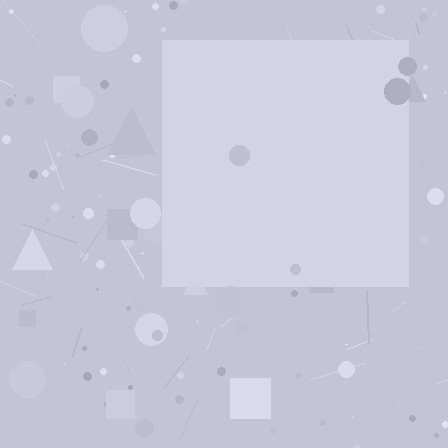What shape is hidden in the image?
A square is hidden in the image.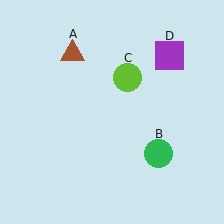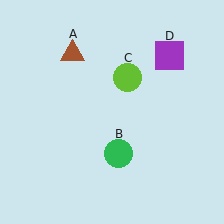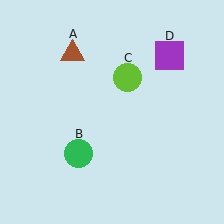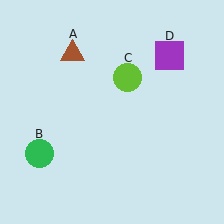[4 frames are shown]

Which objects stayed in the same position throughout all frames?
Brown triangle (object A) and lime circle (object C) and purple square (object D) remained stationary.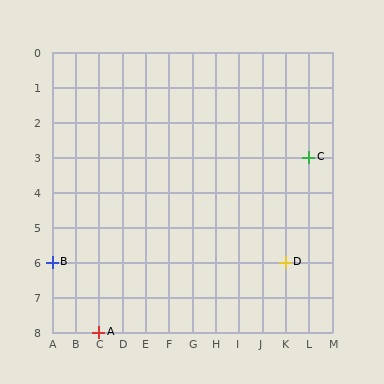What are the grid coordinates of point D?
Point D is at grid coordinates (K, 6).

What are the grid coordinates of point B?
Point B is at grid coordinates (A, 6).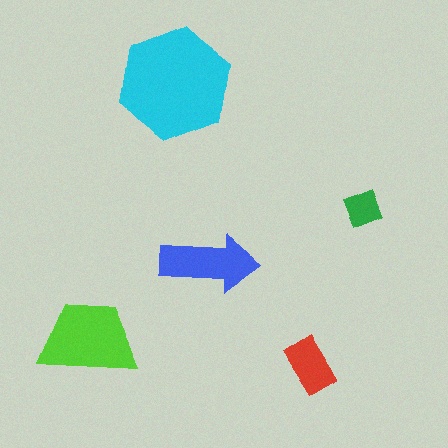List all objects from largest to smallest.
The cyan hexagon, the lime trapezoid, the blue arrow, the red rectangle, the green square.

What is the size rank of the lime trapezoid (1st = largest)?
2nd.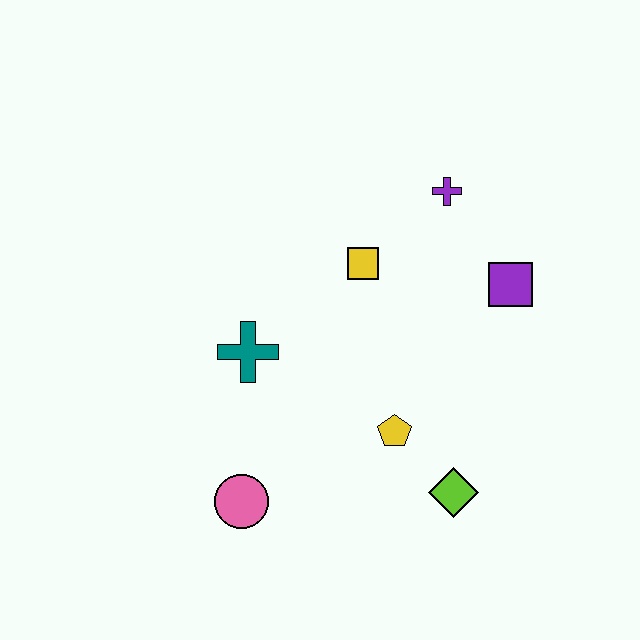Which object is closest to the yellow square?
The purple cross is closest to the yellow square.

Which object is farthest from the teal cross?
The purple square is farthest from the teal cross.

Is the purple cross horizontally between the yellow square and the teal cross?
No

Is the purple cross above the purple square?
Yes